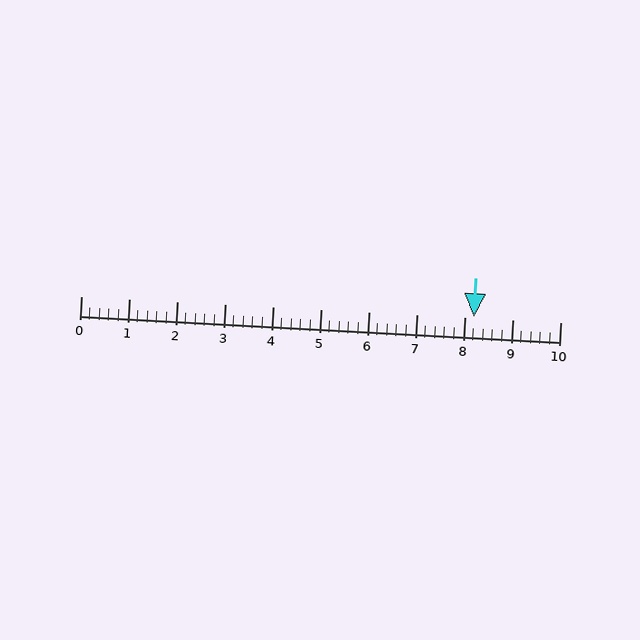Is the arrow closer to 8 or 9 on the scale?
The arrow is closer to 8.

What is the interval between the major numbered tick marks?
The major tick marks are spaced 1 units apart.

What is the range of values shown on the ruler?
The ruler shows values from 0 to 10.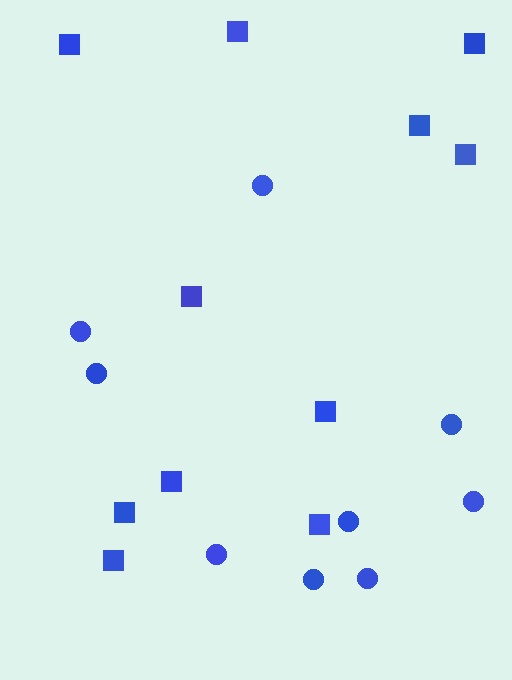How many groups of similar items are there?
There are 2 groups: one group of circles (9) and one group of squares (11).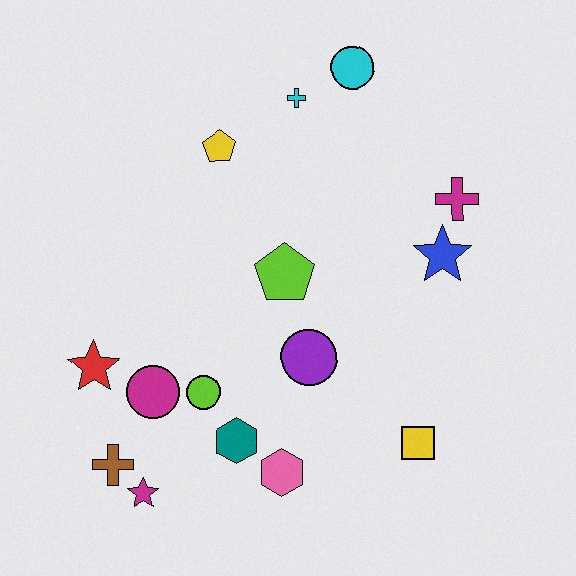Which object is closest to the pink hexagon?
The teal hexagon is closest to the pink hexagon.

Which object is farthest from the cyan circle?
The magenta star is farthest from the cyan circle.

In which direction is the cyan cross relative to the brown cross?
The cyan cross is above the brown cross.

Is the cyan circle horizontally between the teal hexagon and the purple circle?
No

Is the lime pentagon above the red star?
Yes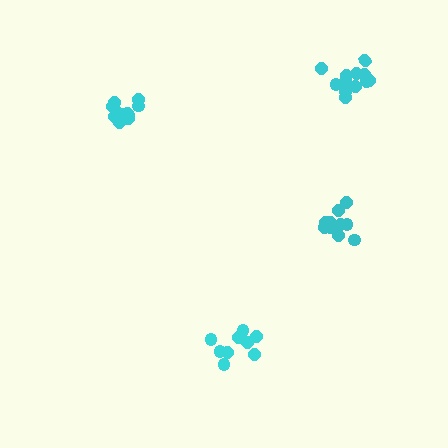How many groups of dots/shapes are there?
There are 4 groups.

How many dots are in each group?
Group 1: 10 dots, Group 2: 12 dots, Group 3: 11 dots, Group 4: 9 dots (42 total).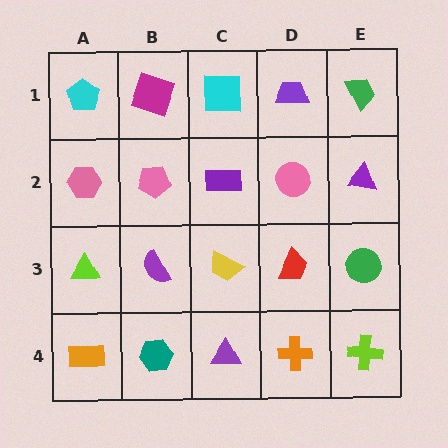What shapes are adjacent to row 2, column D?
A purple trapezoid (row 1, column D), a red trapezoid (row 3, column D), a purple rectangle (row 2, column C), a purple triangle (row 2, column E).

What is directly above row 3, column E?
A purple triangle.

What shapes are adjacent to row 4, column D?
A red trapezoid (row 3, column D), a purple triangle (row 4, column C), a lime cross (row 4, column E).